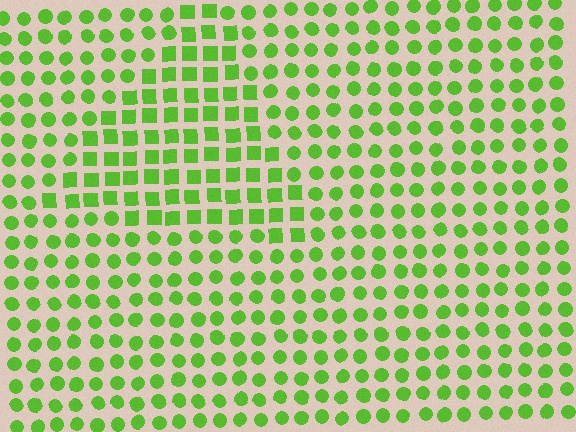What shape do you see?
I see a triangle.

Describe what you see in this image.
The image is filled with small lime elements arranged in a uniform grid. A triangle-shaped region contains squares, while the surrounding area contains circles. The boundary is defined purely by the change in element shape.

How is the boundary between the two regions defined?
The boundary is defined by a change in element shape: squares inside vs. circles outside. All elements share the same color and spacing.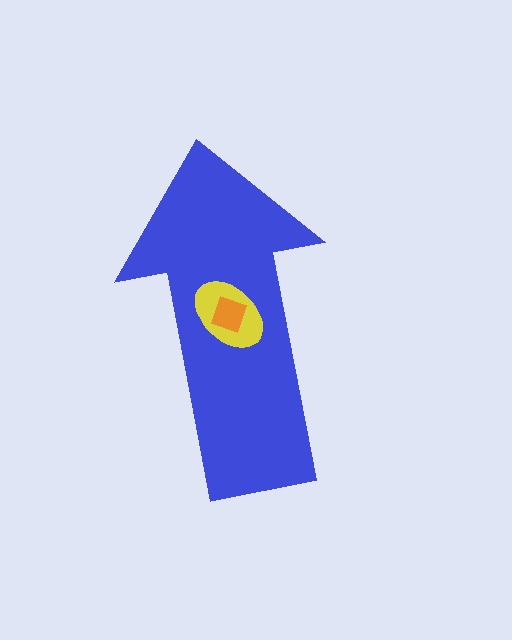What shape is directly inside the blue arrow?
The yellow ellipse.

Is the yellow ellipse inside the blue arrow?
Yes.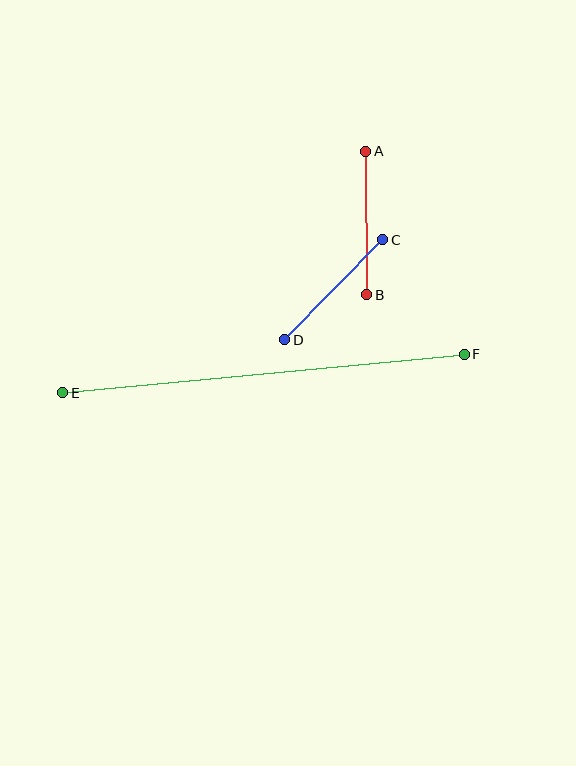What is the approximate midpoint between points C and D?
The midpoint is at approximately (334, 290) pixels.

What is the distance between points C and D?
The distance is approximately 140 pixels.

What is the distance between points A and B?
The distance is approximately 144 pixels.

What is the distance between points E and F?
The distance is approximately 404 pixels.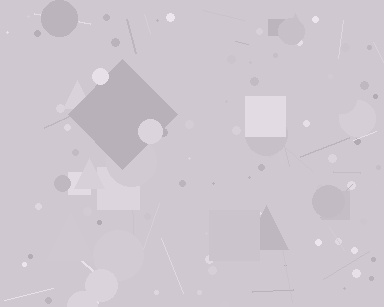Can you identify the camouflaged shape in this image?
The camouflaged shape is a diamond.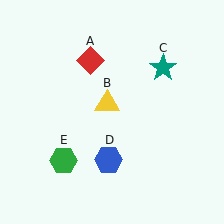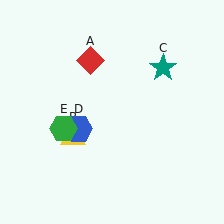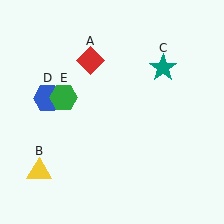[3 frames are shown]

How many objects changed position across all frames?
3 objects changed position: yellow triangle (object B), blue hexagon (object D), green hexagon (object E).